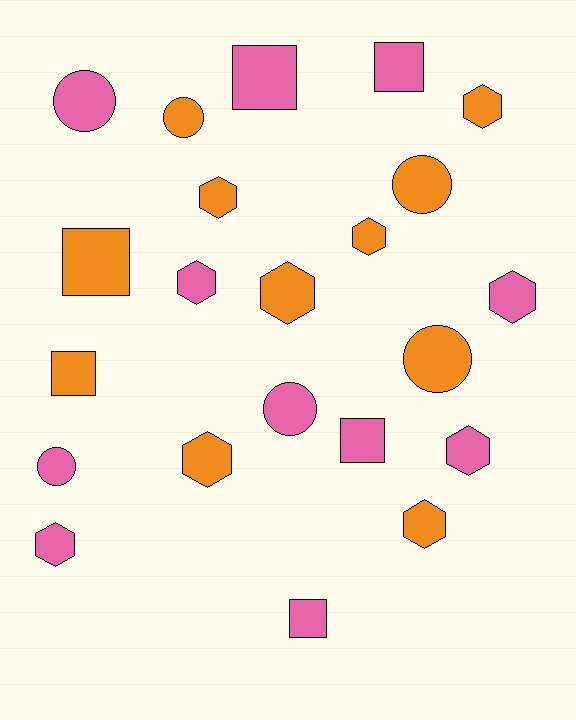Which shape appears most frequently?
Hexagon, with 10 objects.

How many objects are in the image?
There are 22 objects.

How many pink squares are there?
There are 4 pink squares.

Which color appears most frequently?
Orange, with 11 objects.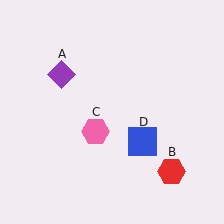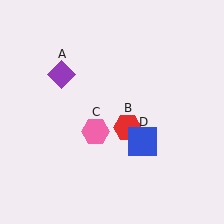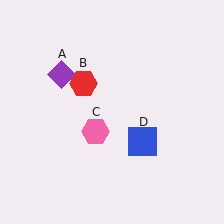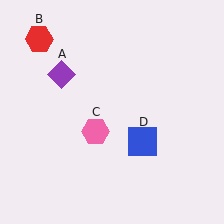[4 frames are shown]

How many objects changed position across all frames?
1 object changed position: red hexagon (object B).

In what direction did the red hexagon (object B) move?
The red hexagon (object B) moved up and to the left.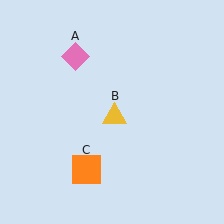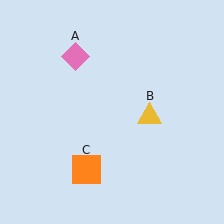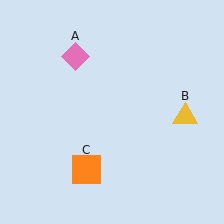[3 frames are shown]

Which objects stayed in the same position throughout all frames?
Pink diamond (object A) and orange square (object C) remained stationary.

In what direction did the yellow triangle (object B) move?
The yellow triangle (object B) moved right.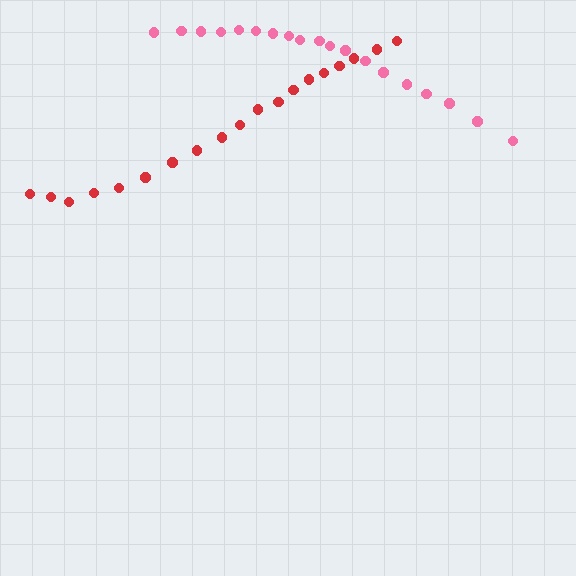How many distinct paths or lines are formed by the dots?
There are 2 distinct paths.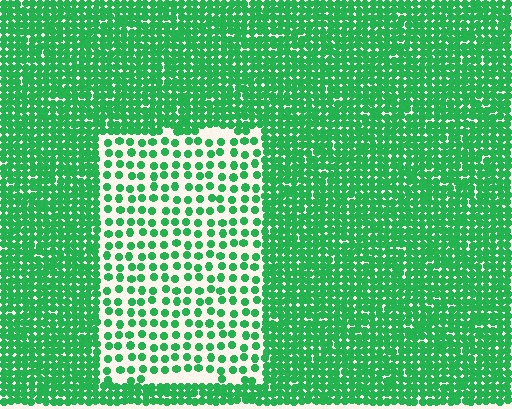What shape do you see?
I see a rectangle.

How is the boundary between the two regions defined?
The boundary is defined by a change in element density (approximately 2.6x ratio). All elements are the same color, size, and shape.